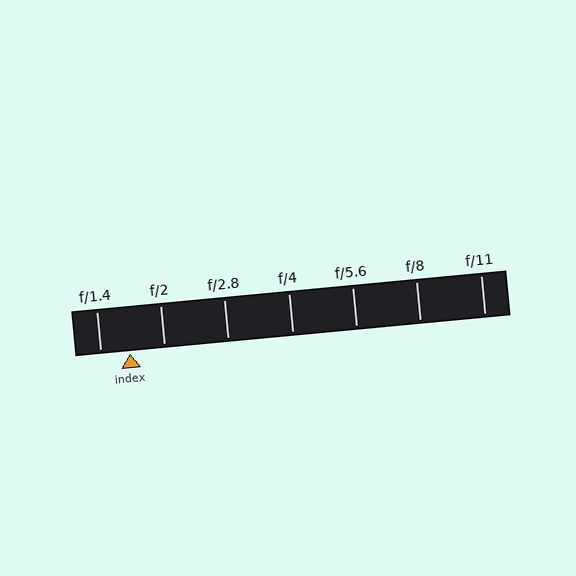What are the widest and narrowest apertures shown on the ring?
The widest aperture shown is f/1.4 and the narrowest is f/11.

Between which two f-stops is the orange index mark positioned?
The index mark is between f/1.4 and f/2.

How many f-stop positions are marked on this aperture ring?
There are 7 f-stop positions marked.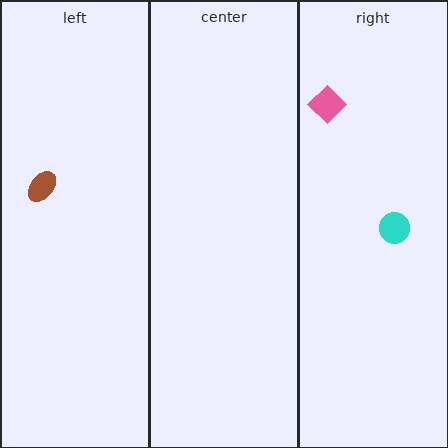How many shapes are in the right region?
2.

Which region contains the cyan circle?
The right region.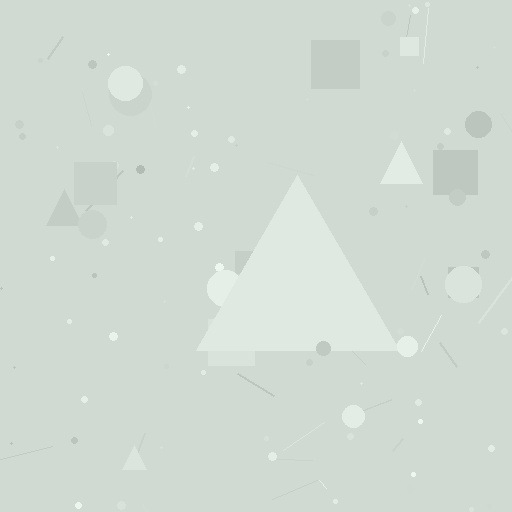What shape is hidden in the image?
A triangle is hidden in the image.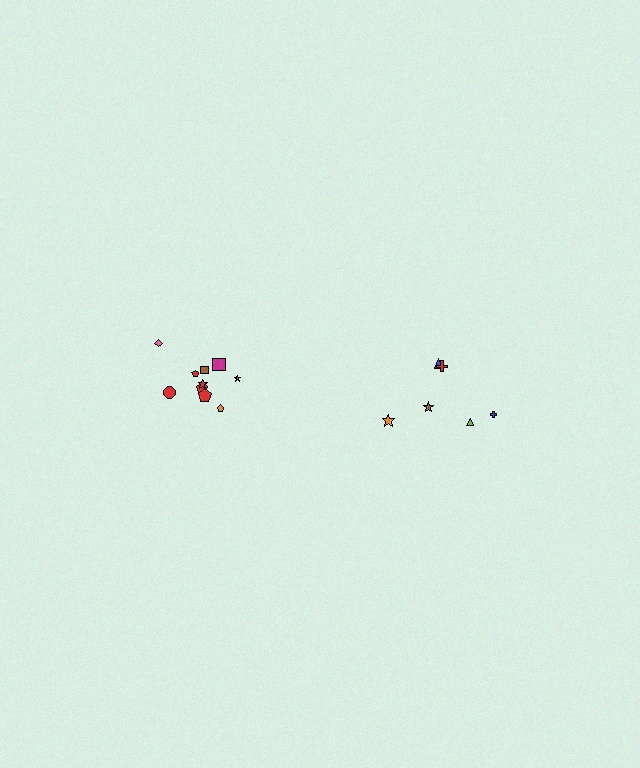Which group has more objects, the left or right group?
The left group.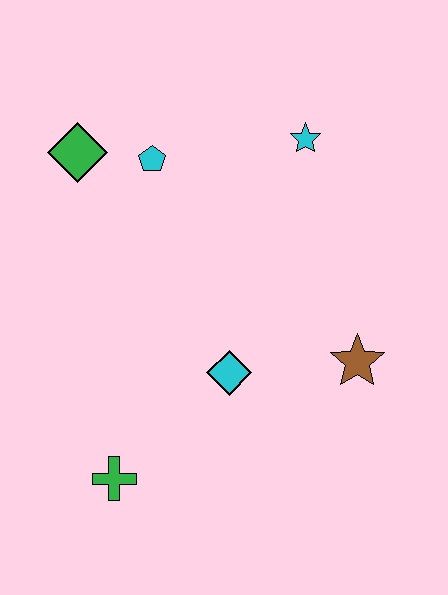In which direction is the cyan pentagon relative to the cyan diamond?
The cyan pentagon is above the cyan diamond.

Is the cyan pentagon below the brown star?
No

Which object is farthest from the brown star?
The green diamond is farthest from the brown star.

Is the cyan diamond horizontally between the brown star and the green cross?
Yes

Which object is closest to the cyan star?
The cyan pentagon is closest to the cyan star.